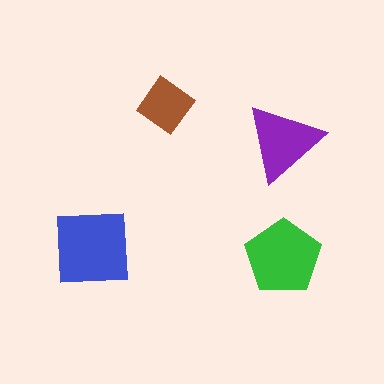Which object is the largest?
The blue square.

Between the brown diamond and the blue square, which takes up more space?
The blue square.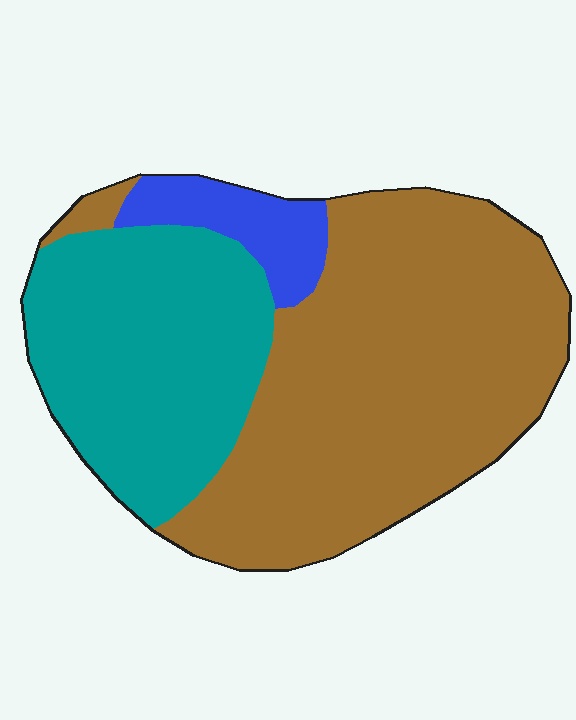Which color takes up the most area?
Brown, at roughly 60%.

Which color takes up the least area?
Blue, at roughly 10%.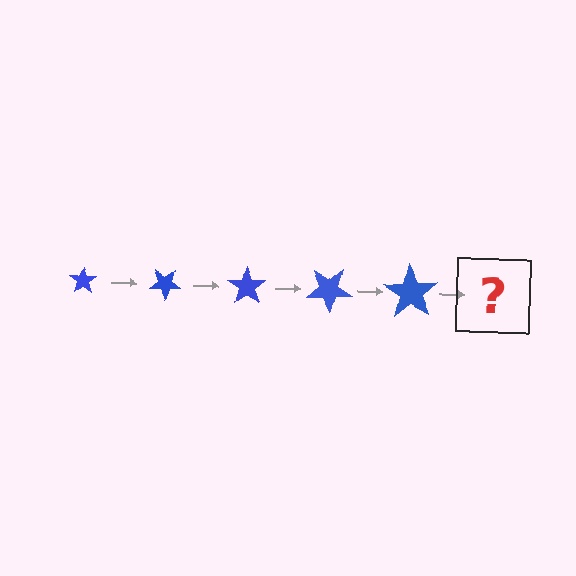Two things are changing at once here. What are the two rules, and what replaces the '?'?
The two rules are that the star grows larger each step and it rotates 35 degrees each step. The '?' should be a star, larger than the previous one and rotated 175 degrees from the start.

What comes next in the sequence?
The next element should be a star, larger than the previous one and rotated 175 degrees from the start.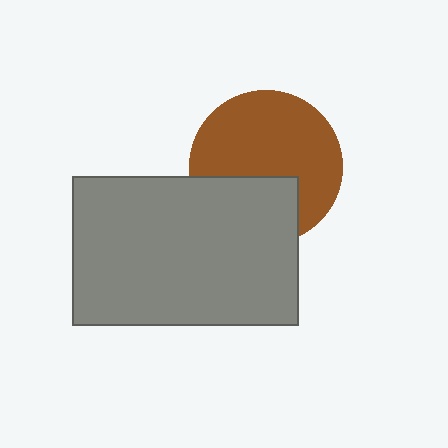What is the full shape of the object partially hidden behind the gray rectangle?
The partially hidden object is a brown circle.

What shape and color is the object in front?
The object in front is a gray rectangle.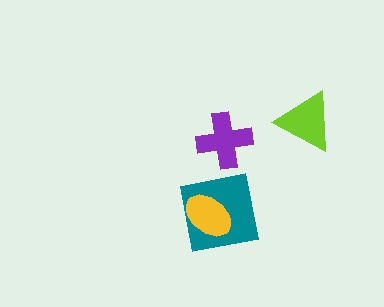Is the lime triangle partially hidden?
No, no other shape covers it.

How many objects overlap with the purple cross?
0 objects overlap with the purple cross.